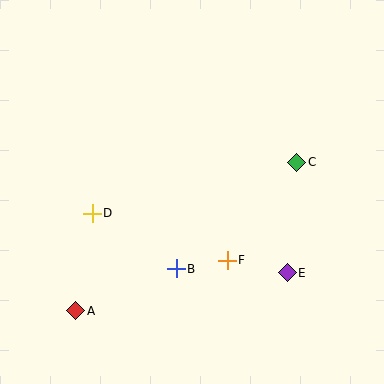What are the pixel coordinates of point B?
Point B is at (176, 269).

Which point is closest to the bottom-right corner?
Point E is closest to the bottom-right corner.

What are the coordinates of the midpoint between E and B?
The midpoint between E and B is at (232, 271).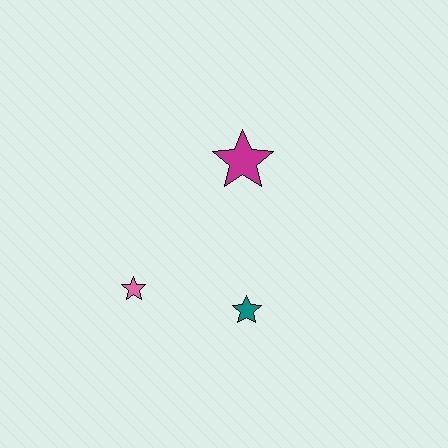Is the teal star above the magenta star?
No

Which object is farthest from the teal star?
The magenta star is farthest from the teal star.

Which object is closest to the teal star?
The pink star is closest to the teal star.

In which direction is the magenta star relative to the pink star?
The magenta star is above the pink star.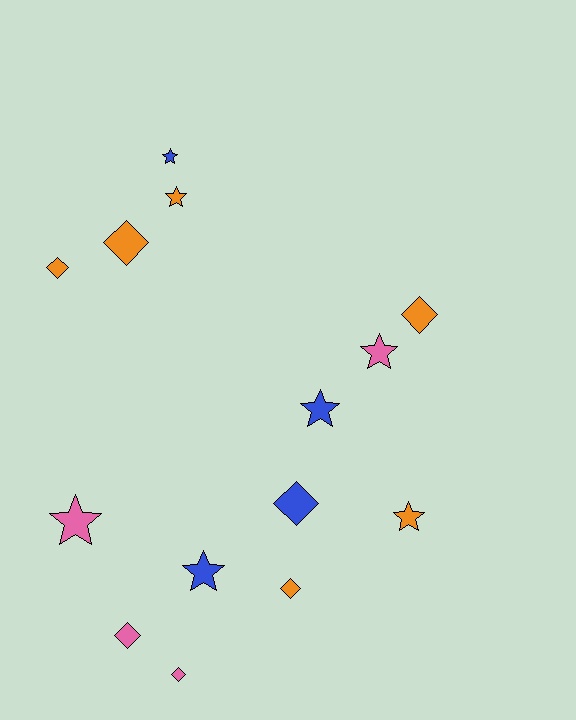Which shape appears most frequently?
Star, with 7 objects.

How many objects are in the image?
There are 14 objects.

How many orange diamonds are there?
There are 4 orange diamonds.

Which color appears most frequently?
Orange, with 6 objects.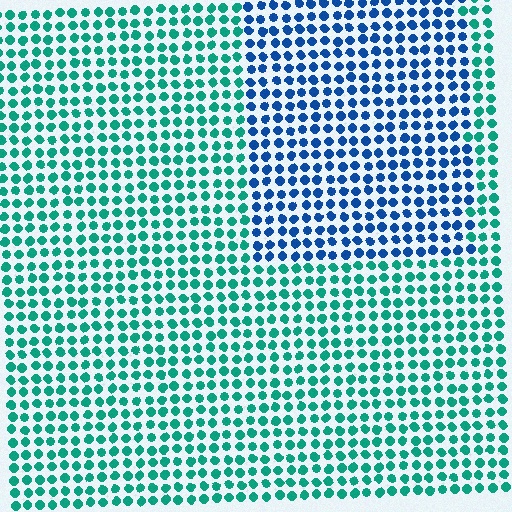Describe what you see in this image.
The image is filled with small teal elements in a uniform arrangement. A rectangle-shaped region is visible where the elements are tinted to a slightly different hue, forming a subtle color boundary.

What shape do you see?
I see a rectangle.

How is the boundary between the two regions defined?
The boundary is defined purely by a slight shift in hue (about 48 degrees). Spacing, size, and orientation are identical on both sides.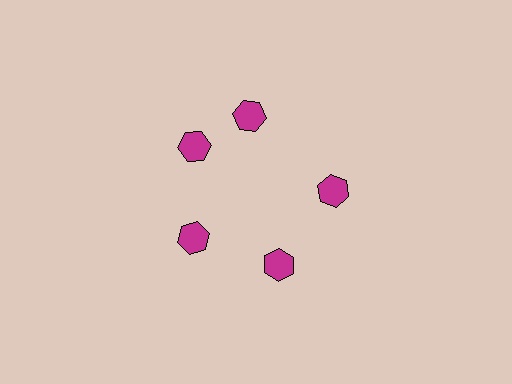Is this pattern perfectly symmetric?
No. The 5 magenta hexagons are arranged in a ring, but one element near the 1 o'clock position is rotated out of alignment along the ring, breaking the 5-fold rotational symmetry.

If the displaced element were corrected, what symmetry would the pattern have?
It would have 5-fold rotational symmetry — the pattern would map onto itself every 72 degrees.